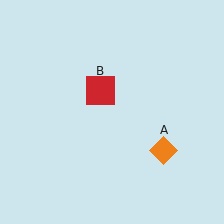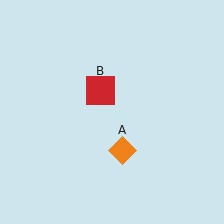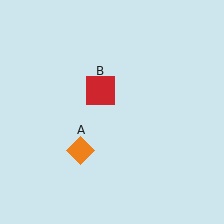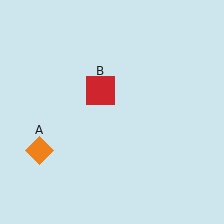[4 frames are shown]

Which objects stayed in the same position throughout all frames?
Red square (object B) remained stationary.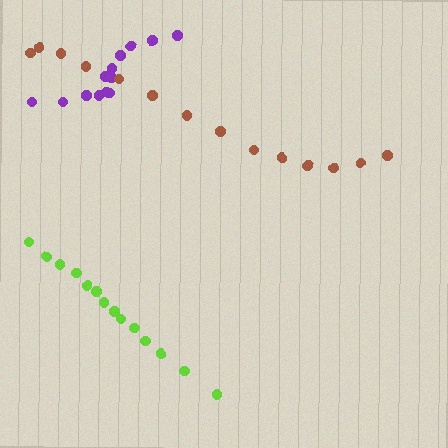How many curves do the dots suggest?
There are 3 distinct paths.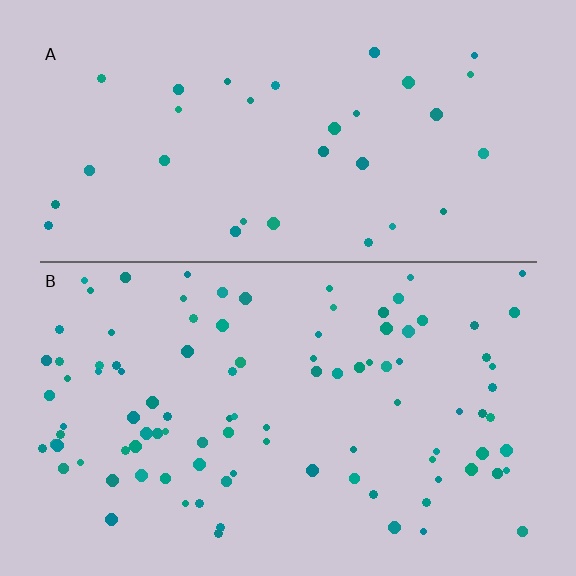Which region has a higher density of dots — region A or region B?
B (the bottom).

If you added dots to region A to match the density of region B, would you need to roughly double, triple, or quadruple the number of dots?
Approximately triple.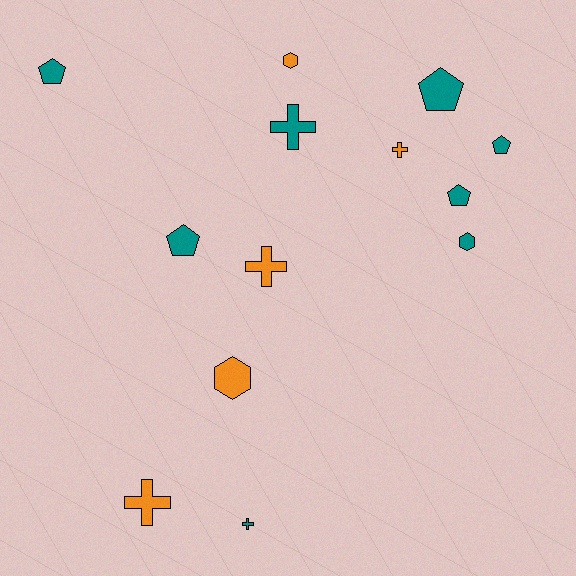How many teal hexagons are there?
There is 1 teal hexagon.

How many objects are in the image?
There are 13 objects.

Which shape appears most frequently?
Pentagon, with 5 objects.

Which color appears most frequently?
Teal, with 8 objects.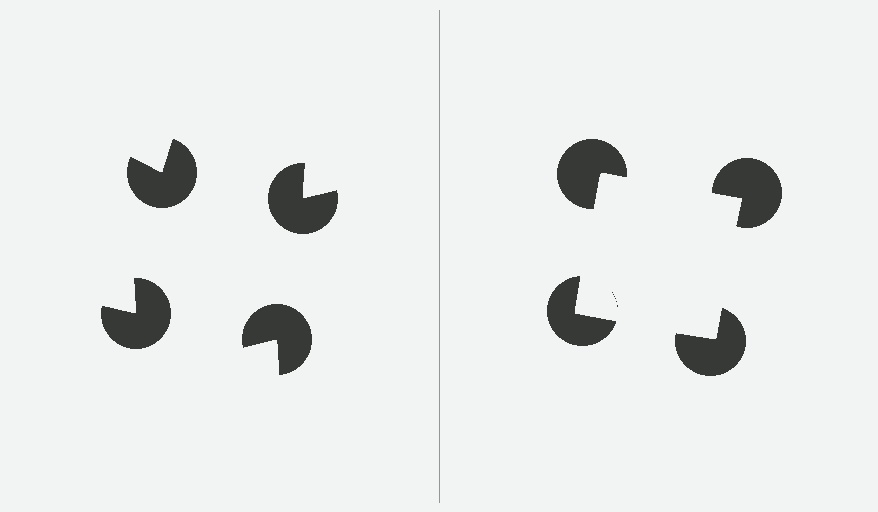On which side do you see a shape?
An illusory square appears on the right side. On the left side the wedge cuts are rotated, so no coherent shape forms.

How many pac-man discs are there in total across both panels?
8 — 4 on each side.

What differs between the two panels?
The pac-man discs are positioned identically on both sides; only the wedge orientations differ. On the right they align to a square; on the left they are misaligned.